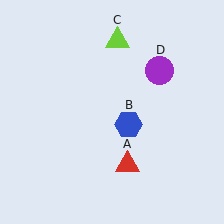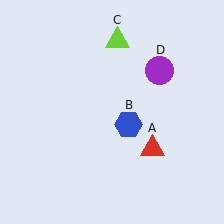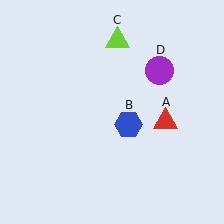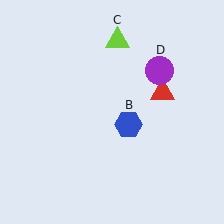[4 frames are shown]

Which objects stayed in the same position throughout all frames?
Blue hexagon (object B) and lime triangle (object C) and purple circle (object D) remained stationary.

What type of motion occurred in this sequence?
The red triangle (object A) rotated counterclockwise around the center of the scene.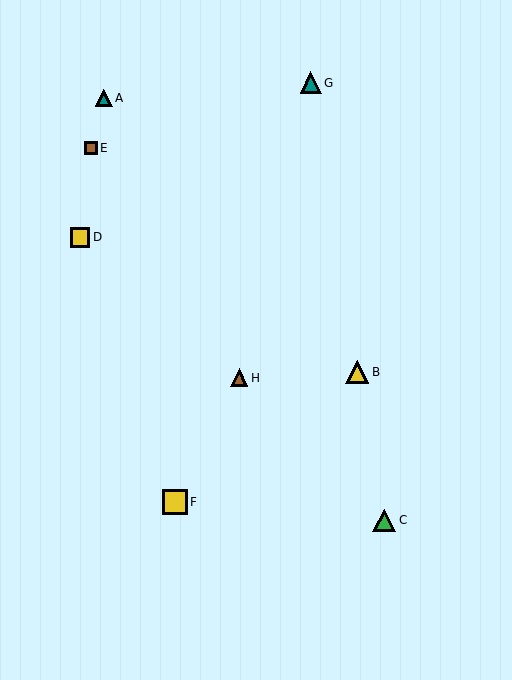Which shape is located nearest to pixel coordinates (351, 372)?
The yellow triangle (labeled B) at (357, 372) is nearest to that location.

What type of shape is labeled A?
Shape A is a teal triangle.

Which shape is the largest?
The yellow square (labeled F) is the largest.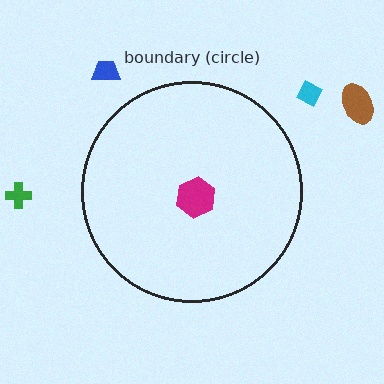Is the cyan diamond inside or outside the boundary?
Outside.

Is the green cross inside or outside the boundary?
Outside.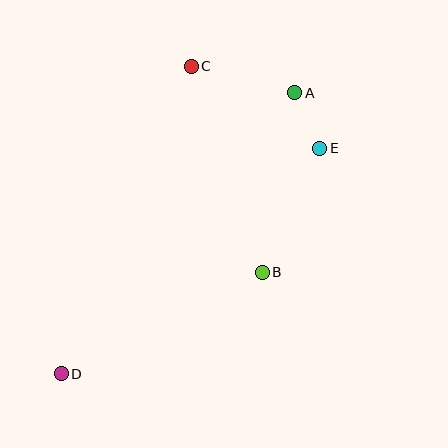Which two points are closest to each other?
Points A and E are closest to each other.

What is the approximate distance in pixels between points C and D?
The distance between C and D is approximately 334 pixels.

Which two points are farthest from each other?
Points A and D are farthest from each other.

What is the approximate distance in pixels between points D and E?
The distance between D and E is approximately 343 pixels.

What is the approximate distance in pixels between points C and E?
The distance between C and E is approximately 152 pixels.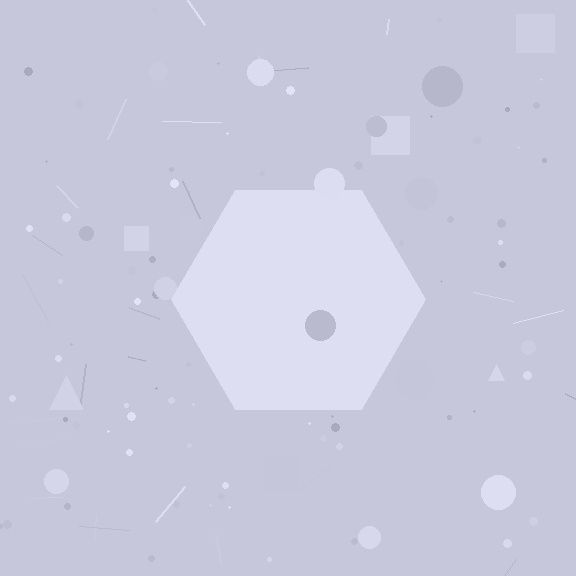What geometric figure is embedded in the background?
A hexagon is embedded in the background.